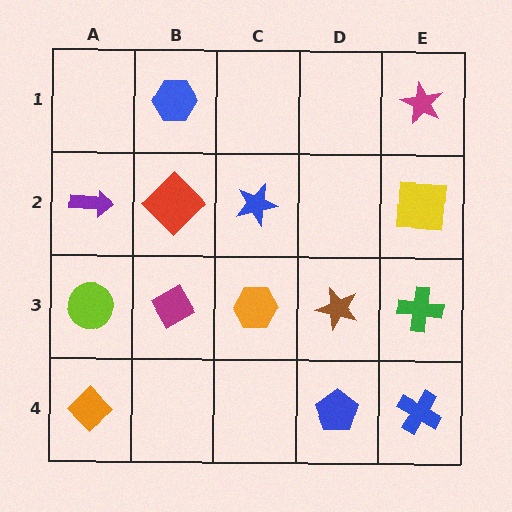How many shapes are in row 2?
4 shapes.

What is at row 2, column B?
A red diamond.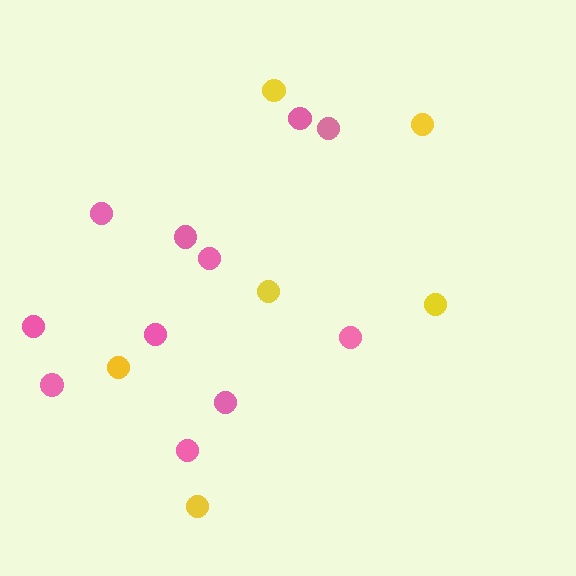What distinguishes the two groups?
There are 2 groups: one group of pink circles (11) and one group of yellow circles (6).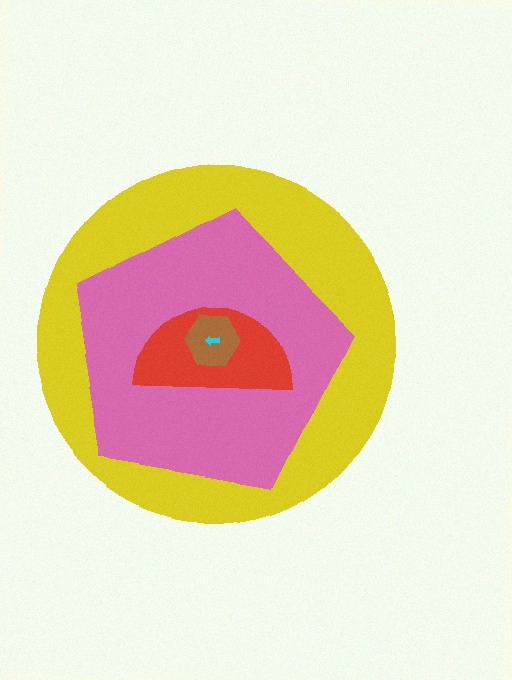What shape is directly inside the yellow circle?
The pink pentagon.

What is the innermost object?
The cyan arrow.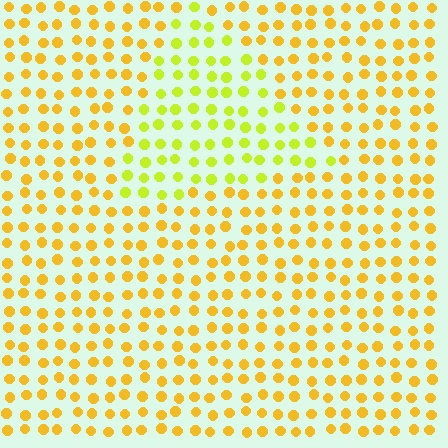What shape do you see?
I see a triangle.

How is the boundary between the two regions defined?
The boundary is defined purely by a slight shift in hue (about 31 degrees). Spacing, size, and orientation are identical on both sides.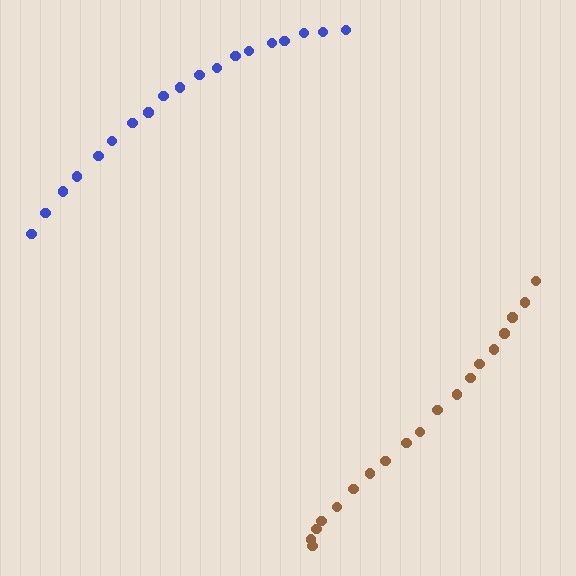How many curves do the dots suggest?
There are 2 distinct paths.